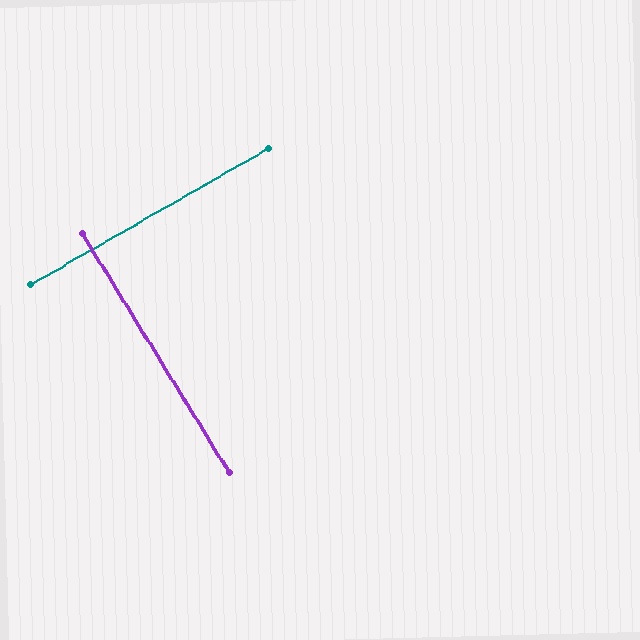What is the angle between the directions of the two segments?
Approximately 88 degrees.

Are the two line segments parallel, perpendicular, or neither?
Perpendicular — they meet at approximately 88°.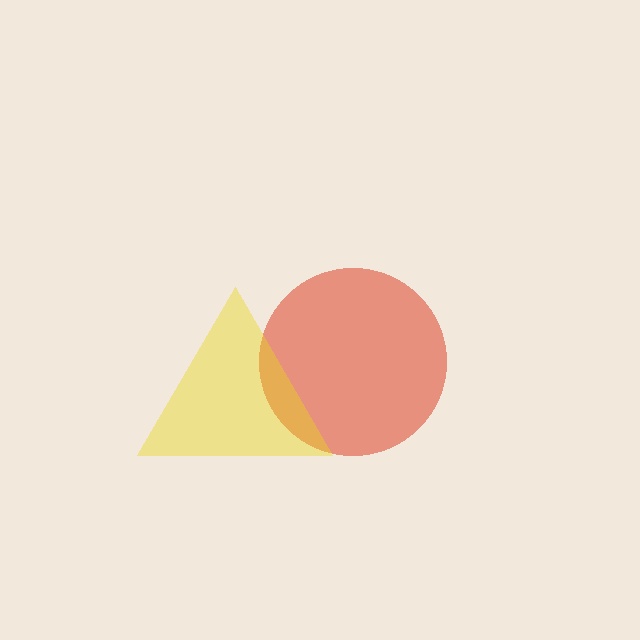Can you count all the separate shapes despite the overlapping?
Yes, there are 2 separate shapes.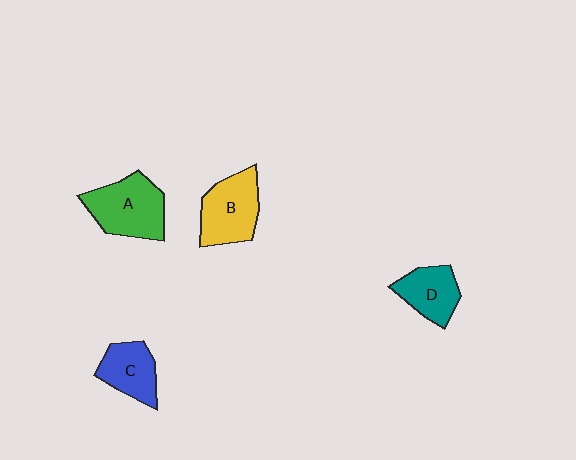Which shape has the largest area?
Shape A (green).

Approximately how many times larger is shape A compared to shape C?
Approximately 1.4 times.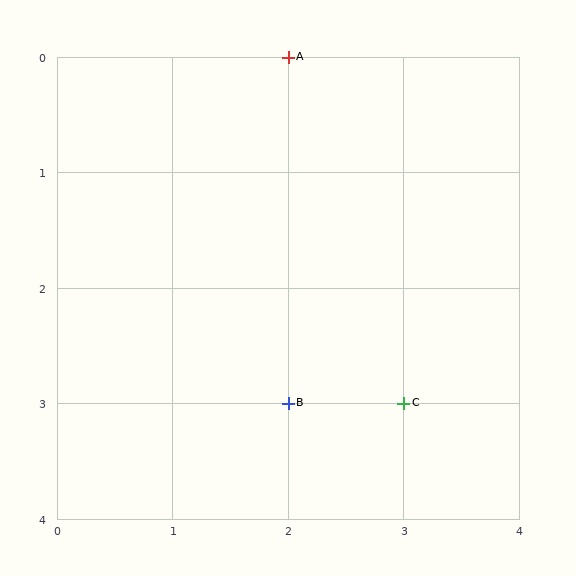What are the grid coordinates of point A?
Point A is at grid coordinates (2, 0).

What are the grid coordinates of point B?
Point B is at grid coordinates (2, 3).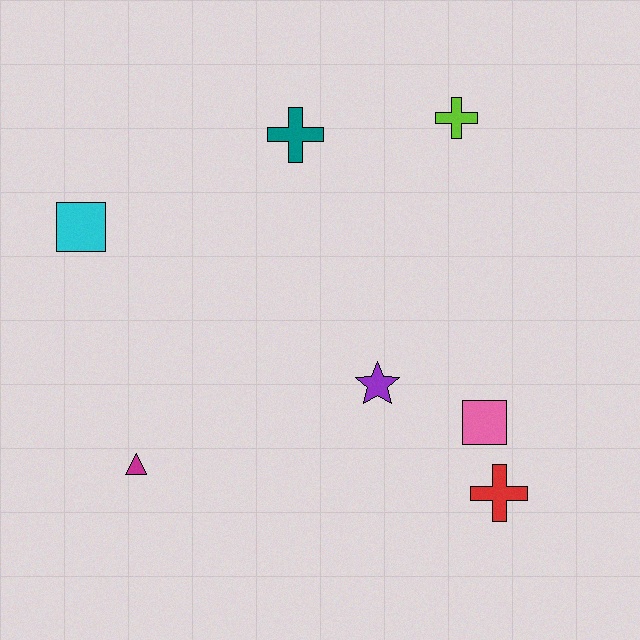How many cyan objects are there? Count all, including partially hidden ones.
There is 1 cyan object.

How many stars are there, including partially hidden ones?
There is 1 star.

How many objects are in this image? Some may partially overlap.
There are 7 objects.